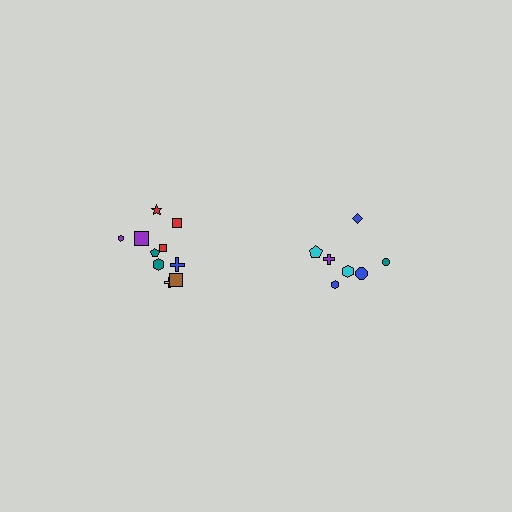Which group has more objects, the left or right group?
The left group.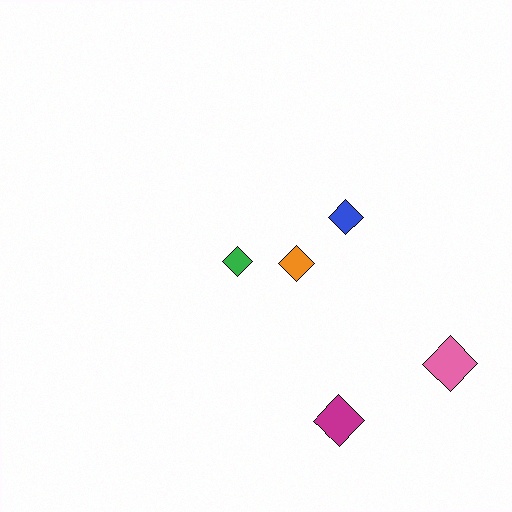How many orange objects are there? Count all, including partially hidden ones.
There is 1 orange object.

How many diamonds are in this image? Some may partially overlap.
There are 5 diamonds.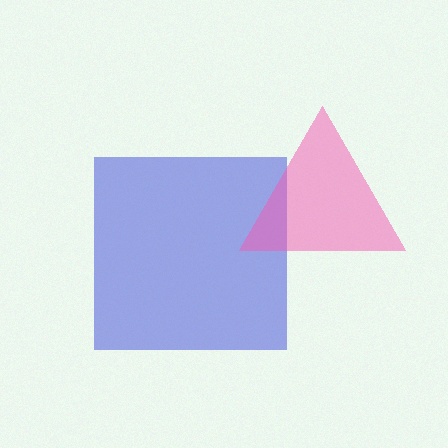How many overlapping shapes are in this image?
There are 2 overlapping shapes in the image.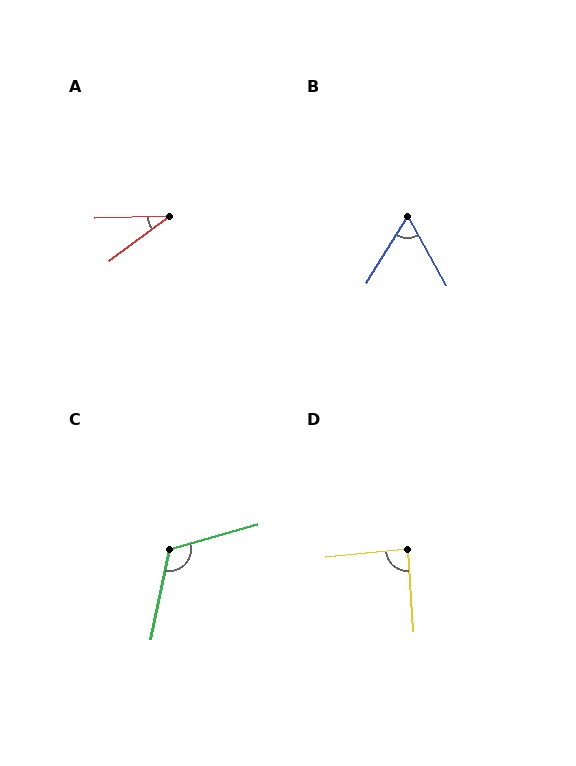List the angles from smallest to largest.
A (35°), B (61°), D (88°), C (117°).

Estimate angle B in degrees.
Approximately 61 degrees.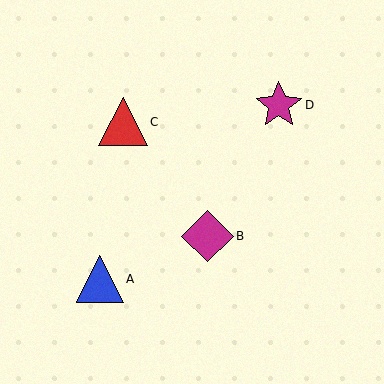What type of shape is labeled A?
Shape A is a blue triangle.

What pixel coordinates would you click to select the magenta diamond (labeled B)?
Click at (208, 236) to select the magenta diamond B.